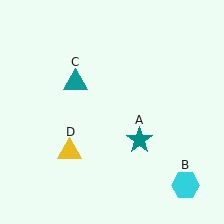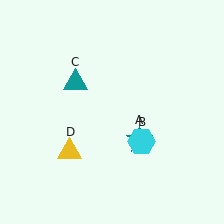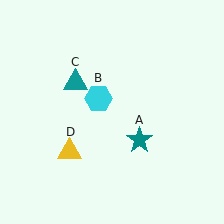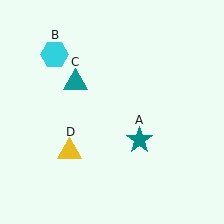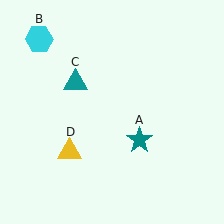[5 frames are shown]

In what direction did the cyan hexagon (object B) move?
The cyan hexagon (object B) moved up and to the left.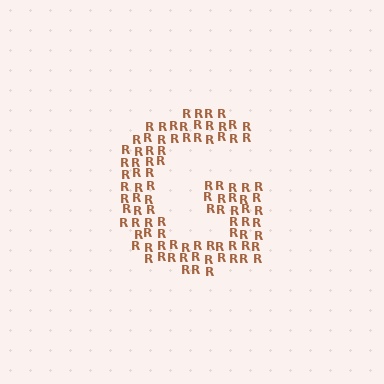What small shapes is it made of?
It is made of small letter R's.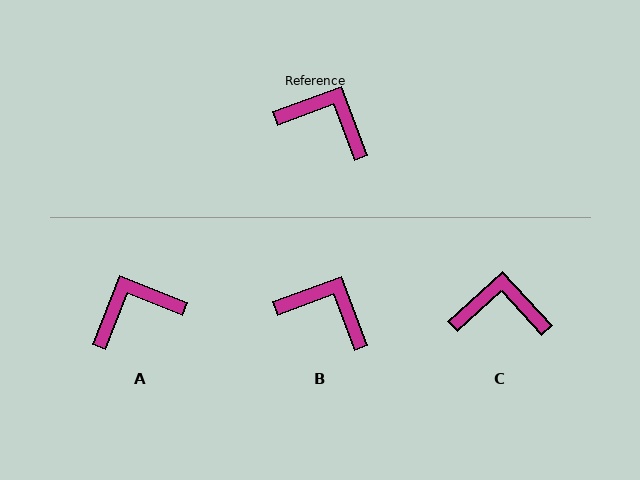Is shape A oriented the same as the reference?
No, it is off by about 48 degrees.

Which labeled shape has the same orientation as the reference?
B.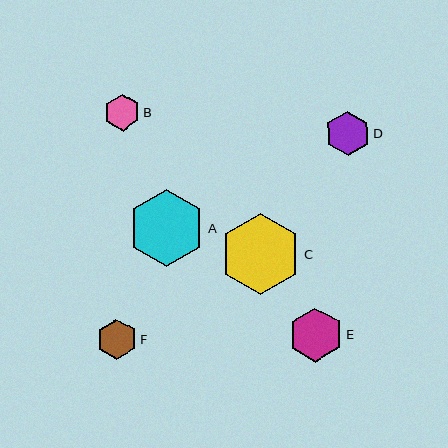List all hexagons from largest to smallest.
From largest to smallest: C, A, E, D, F, B.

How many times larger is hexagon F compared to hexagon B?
Hexagon F is approximately 1.1 times the size of hexagon B.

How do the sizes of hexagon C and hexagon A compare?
Hexagon C and hexagon A are approximately the same size.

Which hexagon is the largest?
Hexagon C is the largest with a size of approximately 81 pixels.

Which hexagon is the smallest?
Hexagon B is the smallest with a size of approximately 36 pixels.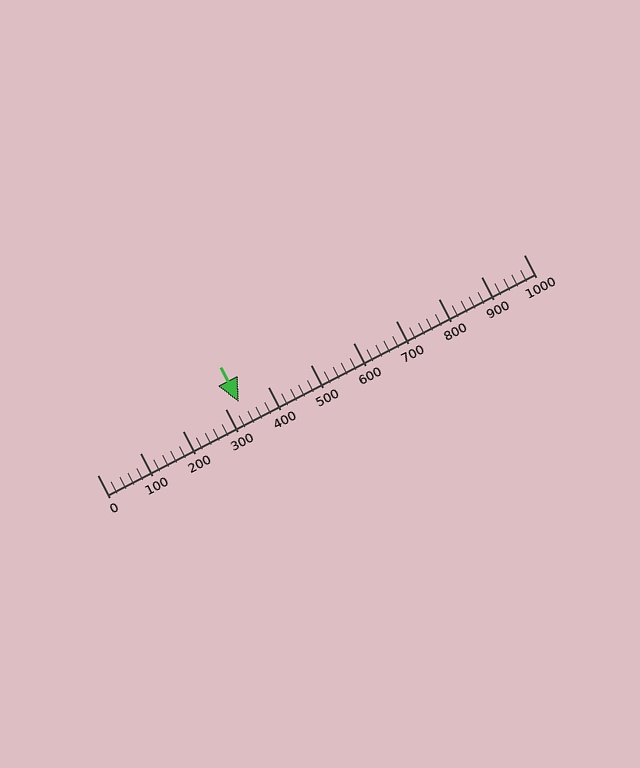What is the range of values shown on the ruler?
The ruler shows values from 0 to 1000.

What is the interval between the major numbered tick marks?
The major tick marks are spaced 100 units apart.